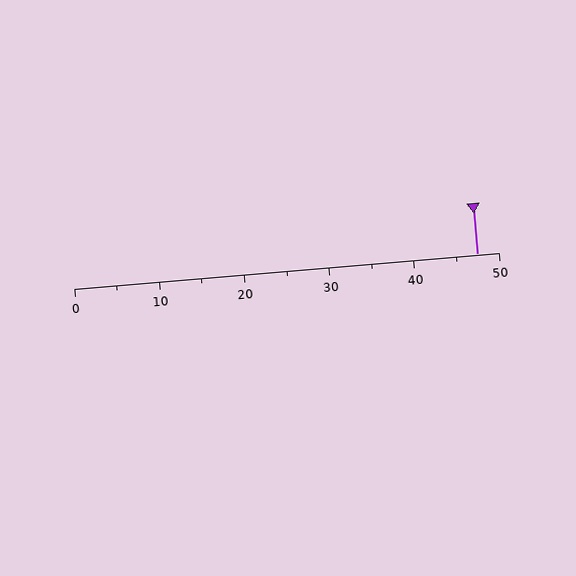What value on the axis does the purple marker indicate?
The marker indicates approximately 47.5.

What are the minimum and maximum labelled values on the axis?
The axis runs from 0 to 50.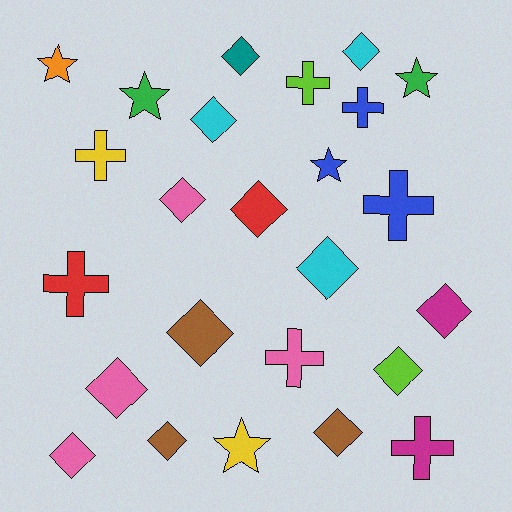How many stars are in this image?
There are 5 stars.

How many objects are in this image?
There are 25 objects.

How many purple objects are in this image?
There are no purple objects.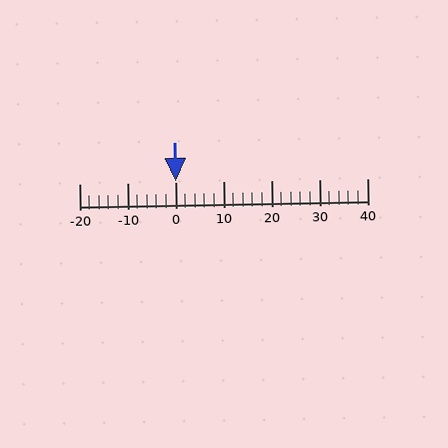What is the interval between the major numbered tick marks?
The major tick marks are spaced 10 units apart.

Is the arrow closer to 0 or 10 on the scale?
The arrow is closer to 0.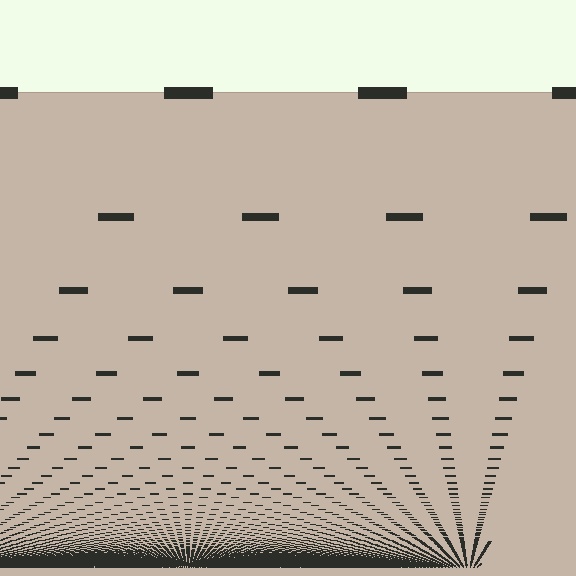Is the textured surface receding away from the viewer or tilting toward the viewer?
The surface appears to tilt toward the viewer. Texture elements get larger and sparser toward the top.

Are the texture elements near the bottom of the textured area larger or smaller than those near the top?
Smaller. The gradient is inverted — elements near the bottom are smaller and denser.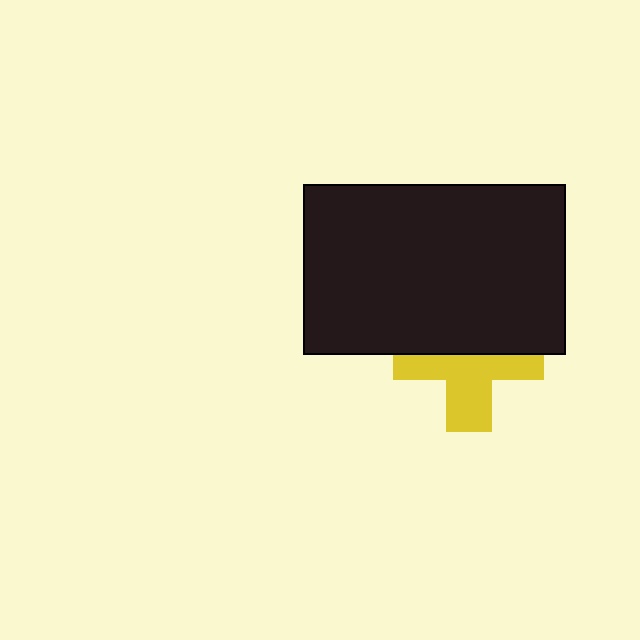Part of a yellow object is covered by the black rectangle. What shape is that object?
It is a cross.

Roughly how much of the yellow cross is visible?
About half of it is visible (roughly 51%).